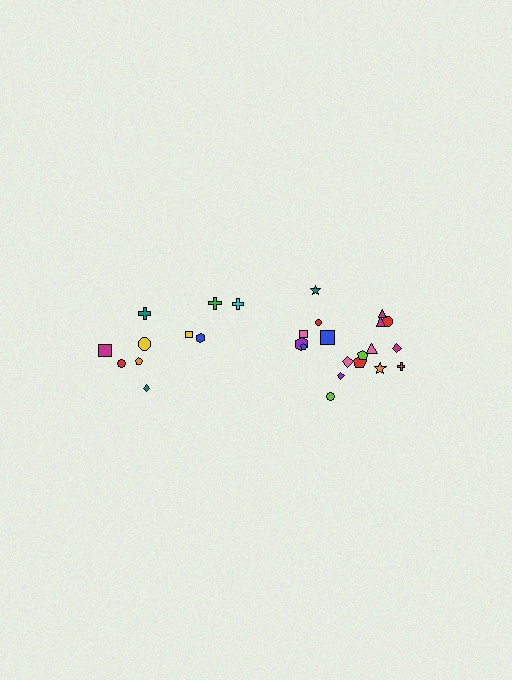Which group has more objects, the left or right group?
The right group.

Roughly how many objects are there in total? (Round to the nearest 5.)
Roughly 30 objects in total.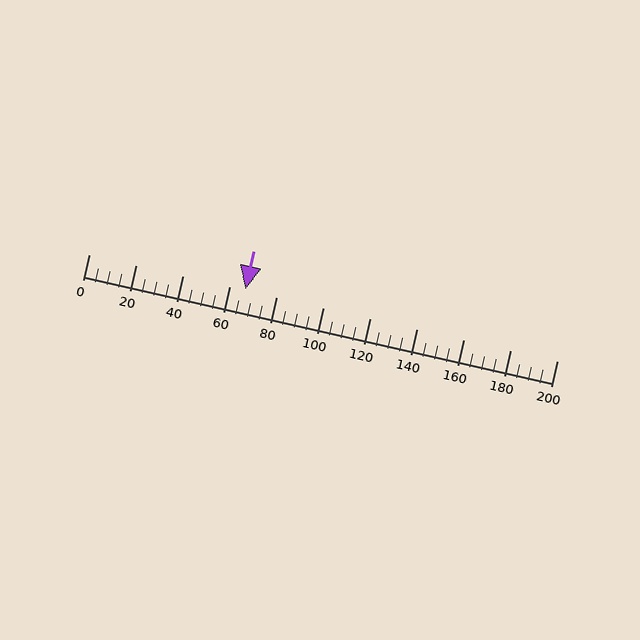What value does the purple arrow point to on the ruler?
The purple arrow points to approximately 67.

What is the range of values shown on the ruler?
The ruler shows values from 0 to 200.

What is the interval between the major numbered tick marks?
The major tick marks are spaced 20 units apart.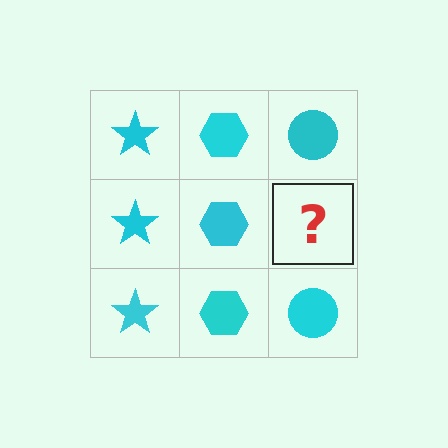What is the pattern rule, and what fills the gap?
The rule is that each column has a consistent shape. The gap should be filled with a cyan circle.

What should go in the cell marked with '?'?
The missing cell should contain a cyan circle.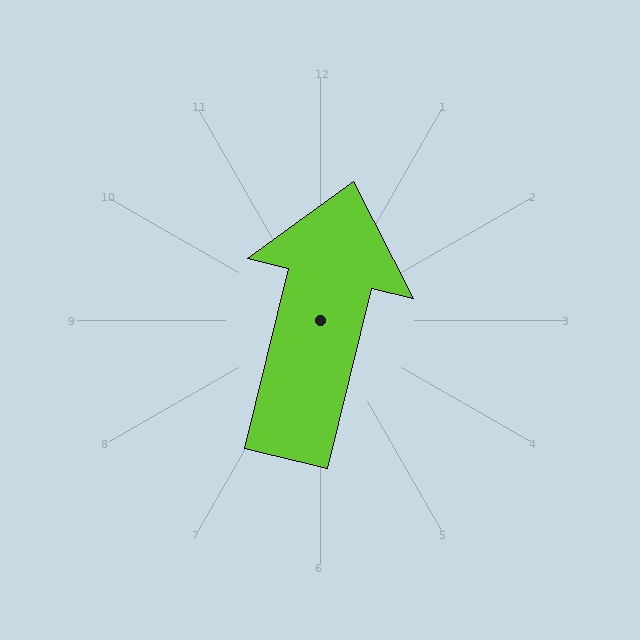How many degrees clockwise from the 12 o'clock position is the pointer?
Approximately 14 degrees.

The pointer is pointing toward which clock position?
Roughly 12 o'clock.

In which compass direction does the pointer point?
North.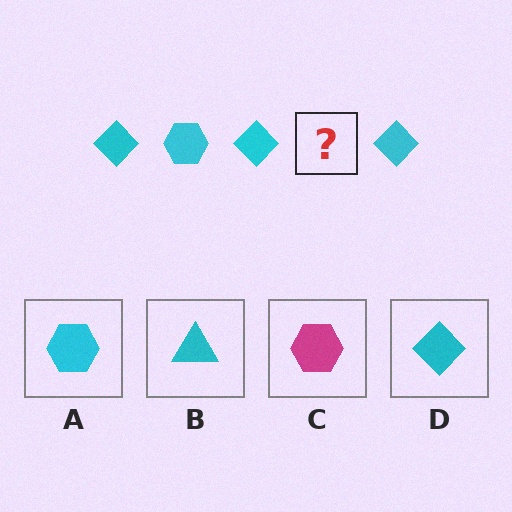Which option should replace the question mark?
Option A.